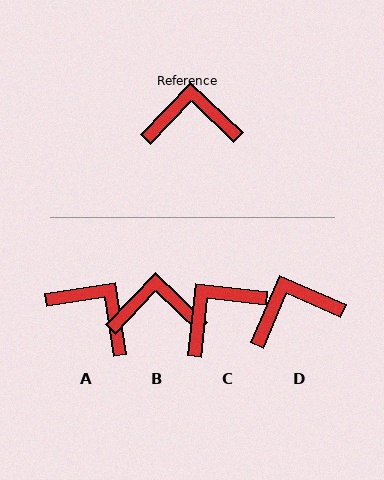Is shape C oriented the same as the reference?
No, it is off by about 37 degrees.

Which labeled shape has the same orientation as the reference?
B.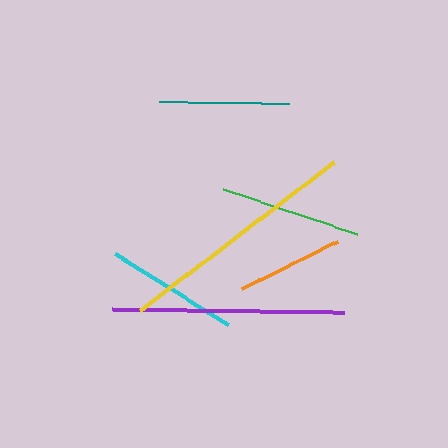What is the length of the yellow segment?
The yellow segment is approximately 245 pixels long.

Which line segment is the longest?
The yellow line is the longest at approximately 245 pixels.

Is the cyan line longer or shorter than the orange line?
The cyan line is longer than the orange line.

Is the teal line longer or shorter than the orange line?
The teal line is longer than the orange line.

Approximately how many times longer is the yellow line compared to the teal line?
The yellow line is approximately 1.9 times the length of the teal line.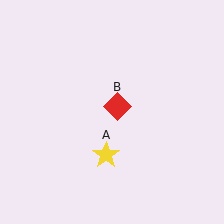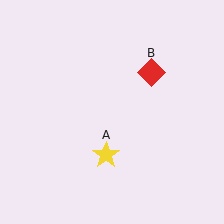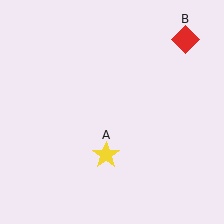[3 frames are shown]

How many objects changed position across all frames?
1 object changed position: red diamond (object B).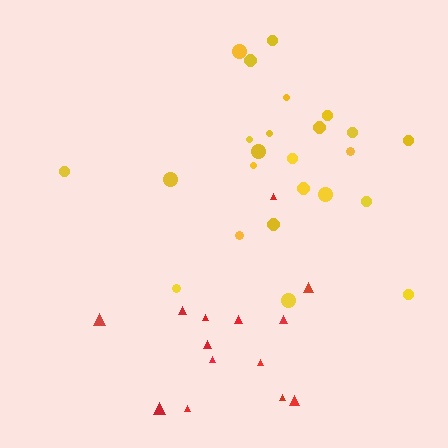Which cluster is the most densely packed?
Yellow.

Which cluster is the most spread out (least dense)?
Red.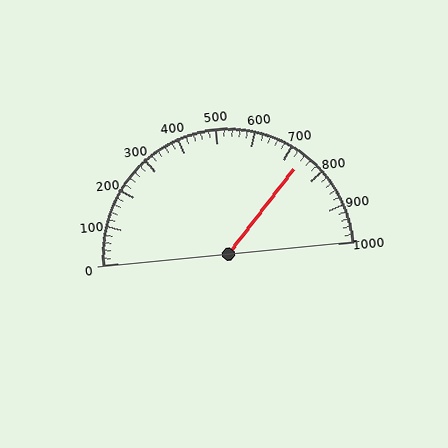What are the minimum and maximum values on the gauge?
The gauge ranges from 0 to 1000.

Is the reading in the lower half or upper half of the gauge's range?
The reading is in the upper half of the range (0 to 1000).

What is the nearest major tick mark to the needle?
The nearest major tick mark is 700.